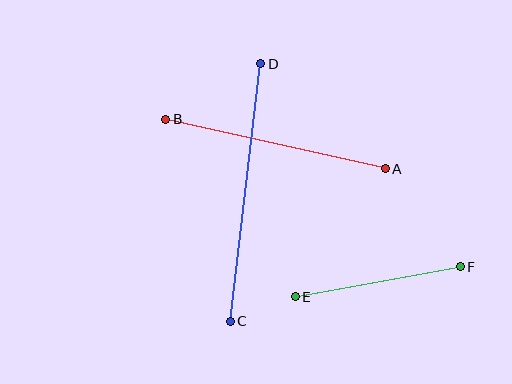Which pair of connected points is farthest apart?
Points C and D are farthest apart.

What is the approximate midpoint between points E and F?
The midpoint is at approximately (378, 282) pixels.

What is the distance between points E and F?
The distance is approximately 168 pixels.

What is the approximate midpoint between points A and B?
The midpoint is at approximately (275, 144) pixels.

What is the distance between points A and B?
The distance is approximately 225 pixels.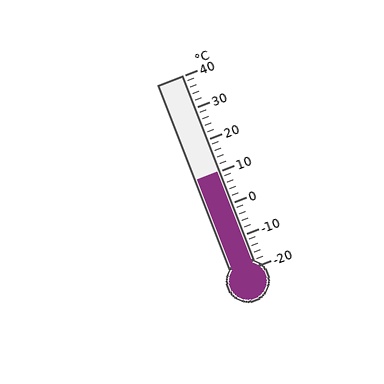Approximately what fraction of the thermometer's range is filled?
The thermometer is filled to approximately 50% of its range.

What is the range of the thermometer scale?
The thermometer scale ranges from -20°C to 40°C.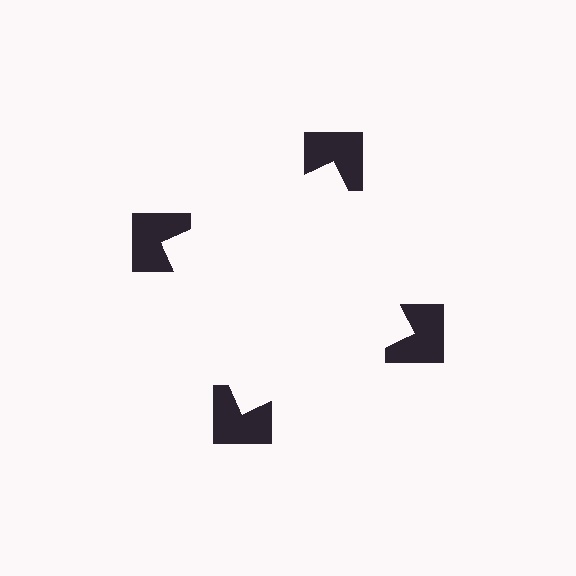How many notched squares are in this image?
There are 4 — one at each vertex of the illusory square.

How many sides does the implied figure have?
4 sides.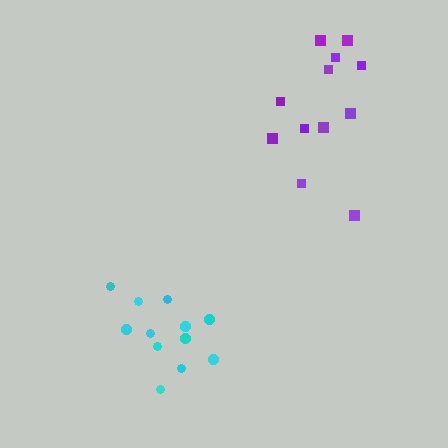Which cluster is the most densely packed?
Cyan.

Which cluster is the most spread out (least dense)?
Purple.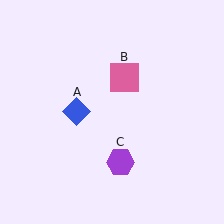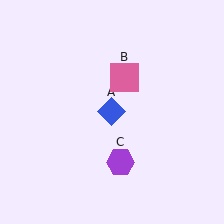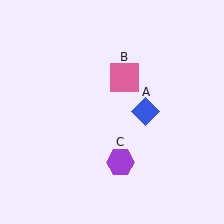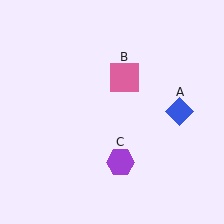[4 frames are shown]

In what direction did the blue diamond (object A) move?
The blue diamond (object A) moved right.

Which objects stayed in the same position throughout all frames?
Pink square (object B) and purple hexagon (object C) remained stationary.